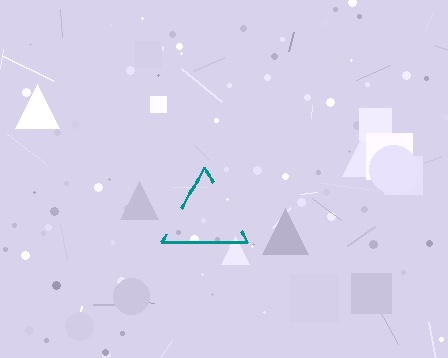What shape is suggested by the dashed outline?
The dashed outline suggests a triangle.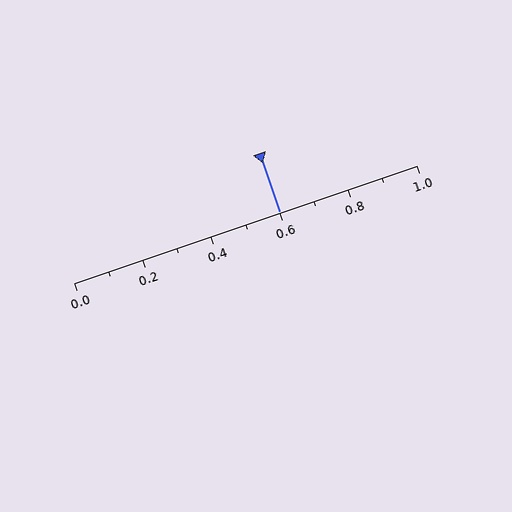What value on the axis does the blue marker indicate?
The marker indicates approximately 0.6.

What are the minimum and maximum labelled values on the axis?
The axis runs from 0.0 to 1.0.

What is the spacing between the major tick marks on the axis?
The major ticks are spaced 0.2 apart.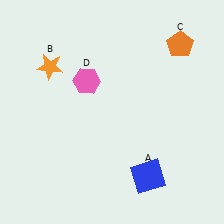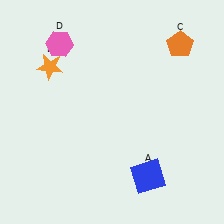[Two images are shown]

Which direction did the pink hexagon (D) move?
The pink hexagon (D) moved up.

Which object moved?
The pink hexagon (D) moved up.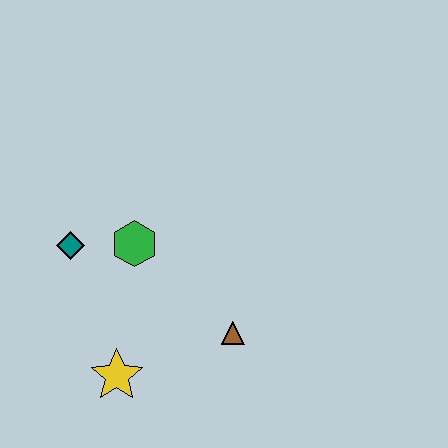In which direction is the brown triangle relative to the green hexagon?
The brown triangle is to the right of the green hexagon.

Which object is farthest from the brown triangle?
The teal diamond is farthest from the brown triangle.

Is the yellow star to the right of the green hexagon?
No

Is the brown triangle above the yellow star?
Yes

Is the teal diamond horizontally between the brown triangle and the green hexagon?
No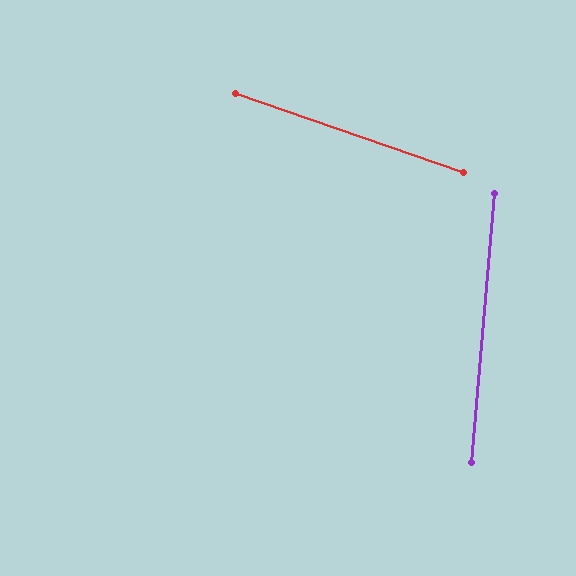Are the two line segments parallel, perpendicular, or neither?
Neither parallel nor perpendicular — they differ by about 76°.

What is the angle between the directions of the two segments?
Approximately 76 degrees.